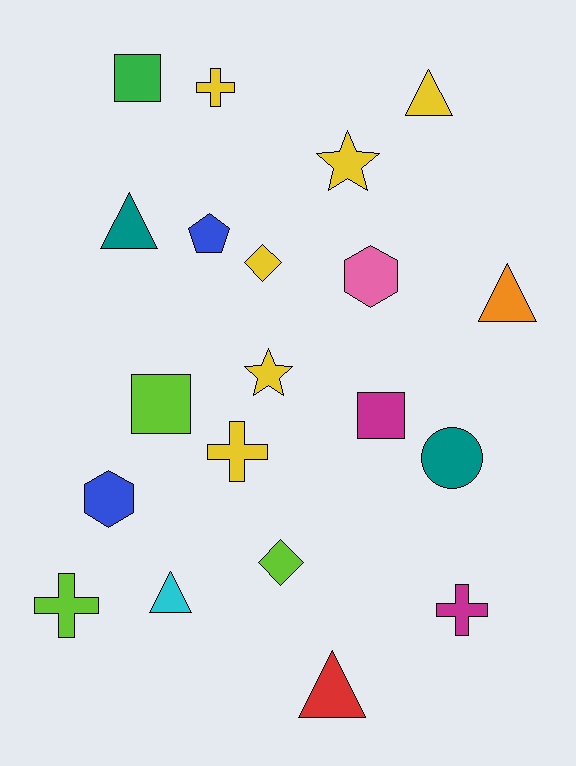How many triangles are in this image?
There are 5 triangles.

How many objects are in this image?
There are 20 objects.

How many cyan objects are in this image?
There is 1 cyan object.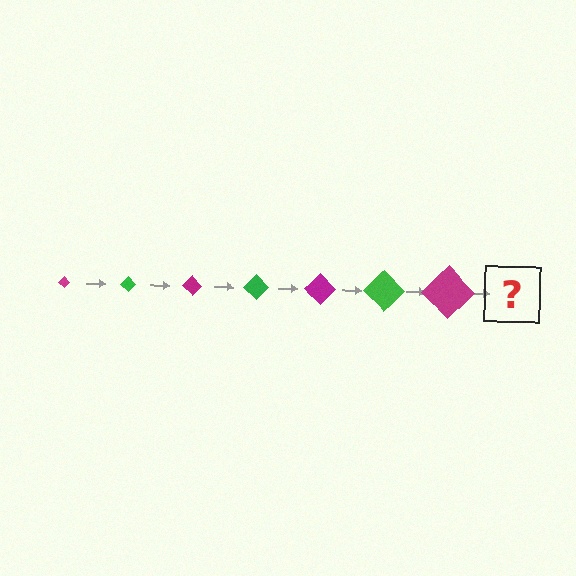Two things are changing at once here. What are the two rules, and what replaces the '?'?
The two rules are that the diamond grows larger each step and the color cycles through magenta and green. The '?' should be a green diamond, larger than the previous one.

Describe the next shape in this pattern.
It should be a green diamond, larger than the previous one.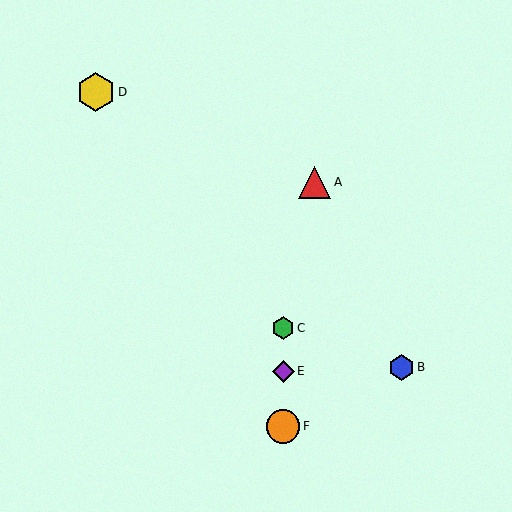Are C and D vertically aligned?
No, C is at x≈283 and D is at x≈96.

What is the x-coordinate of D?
Object D is at x≈96.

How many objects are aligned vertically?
3 objects (C, E, F) are aligned vertically.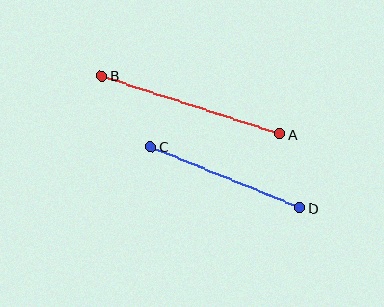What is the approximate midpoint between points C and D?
The midpoint is at approximately (225, 177) pixels.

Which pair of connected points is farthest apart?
Points A and B are farthest apart.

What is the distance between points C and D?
The distance is approximately 161 pixels.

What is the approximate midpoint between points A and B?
The midpoint is at approximately (191, 105) pixels.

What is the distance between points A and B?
The distance is approximately 187 pixels.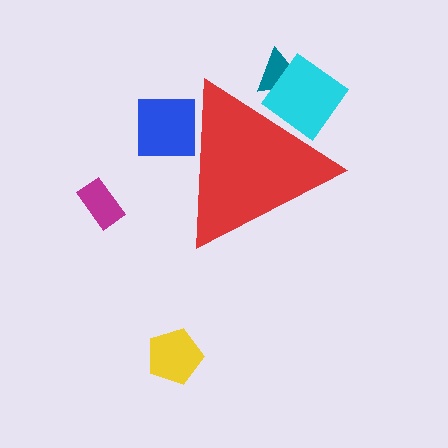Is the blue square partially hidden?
Yes, the blue square is partially hidden behind the red triangle.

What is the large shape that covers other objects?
A red triangle.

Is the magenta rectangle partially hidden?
No, the magenta rectangle is fully visible.